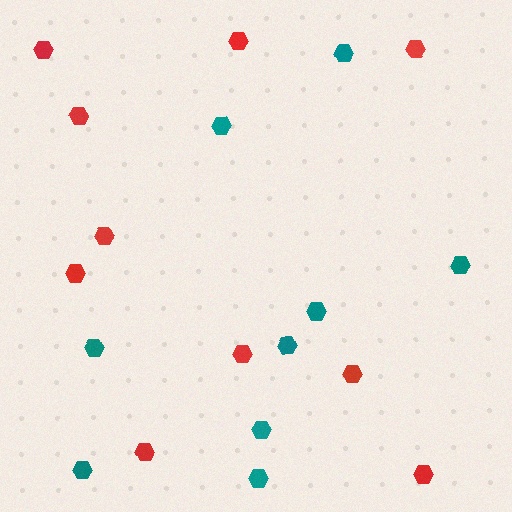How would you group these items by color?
There are 2 groups: one group of red hexagons (10) and one group of teal hexagons (9).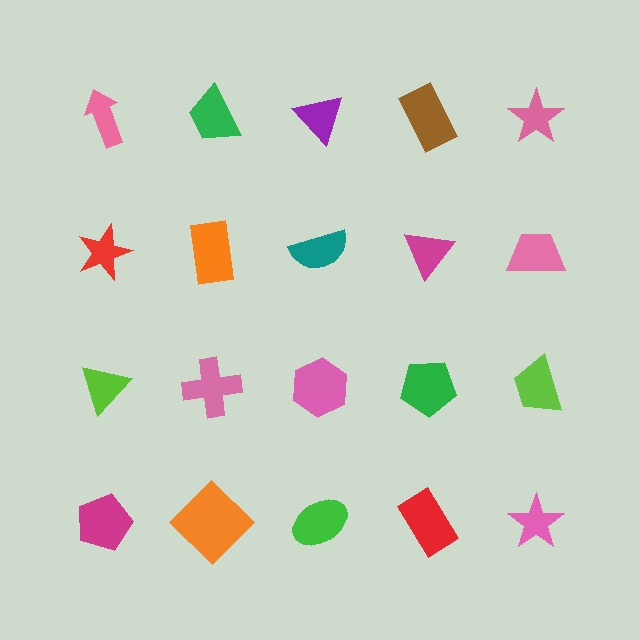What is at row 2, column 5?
A pink trapezoid.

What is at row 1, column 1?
A pink arrow.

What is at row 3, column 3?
A pink hexagon.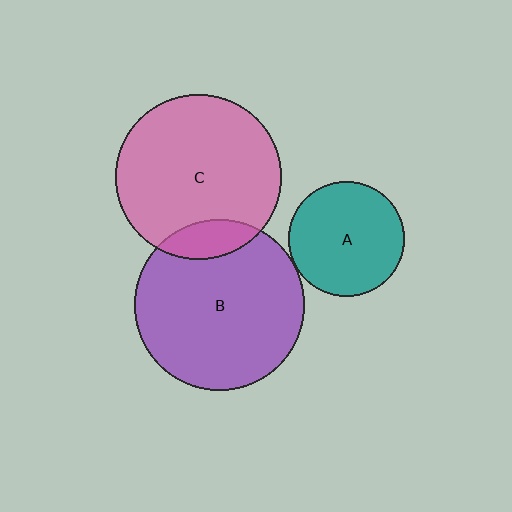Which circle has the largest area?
Circle B (purple).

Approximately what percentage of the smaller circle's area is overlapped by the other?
Approximately 15%.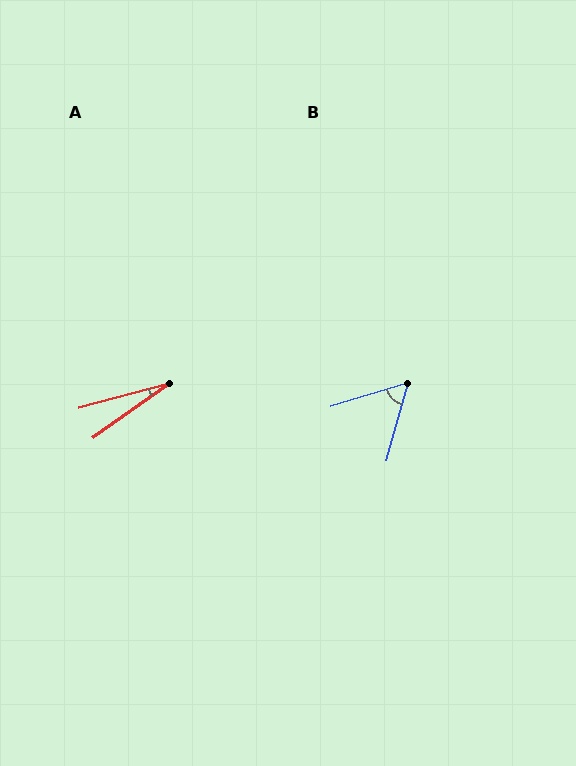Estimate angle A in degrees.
Approximately 20 degrees.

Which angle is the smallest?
A, at approximately 20 degrees.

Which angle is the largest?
B, at approximately 58 degrees.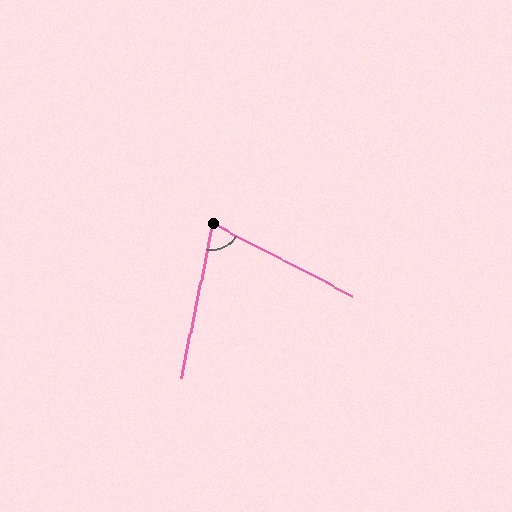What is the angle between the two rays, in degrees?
Approximately 74 degrees.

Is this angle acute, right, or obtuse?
It is acute.